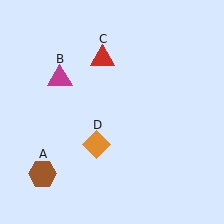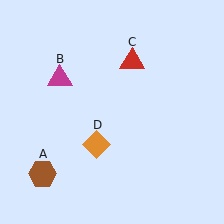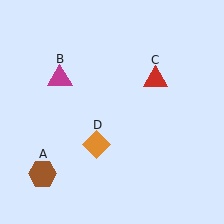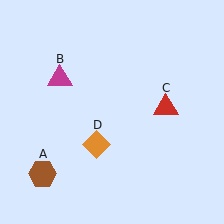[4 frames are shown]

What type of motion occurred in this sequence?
The red triangle (object C) rotated clockwise around the center of the scene.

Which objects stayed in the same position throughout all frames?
Brown hexagon (object A) and magenta triangle (object B) and orange diamond (object D) remained stationary.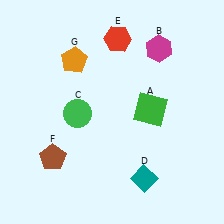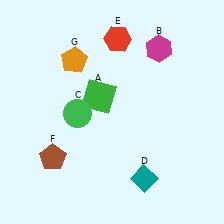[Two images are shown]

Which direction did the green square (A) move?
The green square (A) moved left.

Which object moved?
The green square (A) moved left.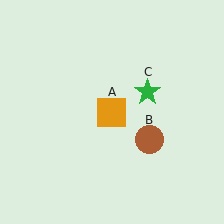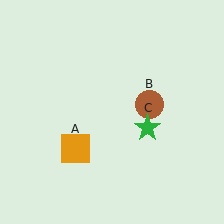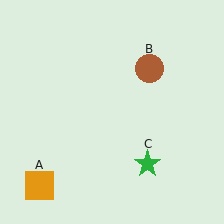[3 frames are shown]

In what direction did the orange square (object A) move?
The orange square (object A) moved down and to the left.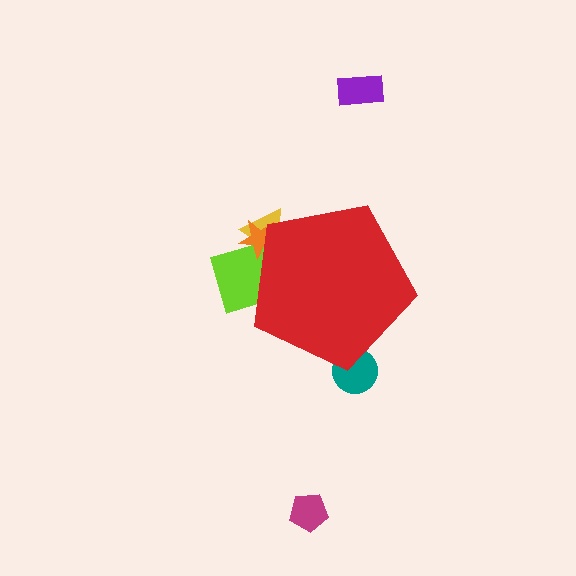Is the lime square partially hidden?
Yes, the lime square is partially hidden behind the red pentagon.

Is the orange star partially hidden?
Yes, the orange star is partially hidden behind the red pentagon.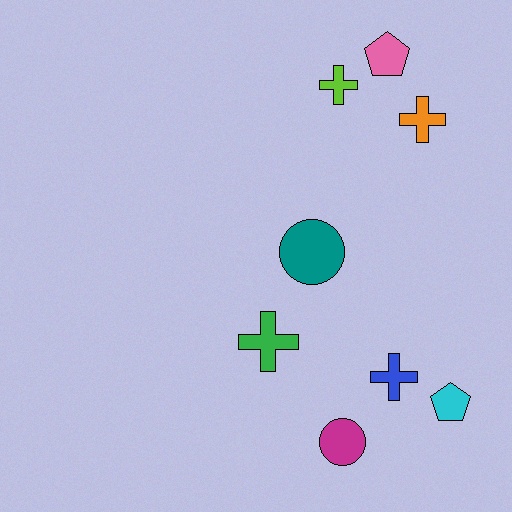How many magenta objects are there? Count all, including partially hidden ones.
There is 1 magenta object.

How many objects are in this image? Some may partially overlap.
There are 8 objects.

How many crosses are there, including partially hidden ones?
There are 4 crosses.